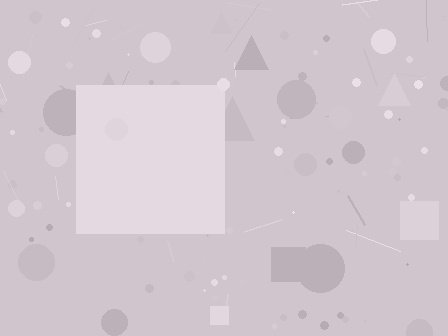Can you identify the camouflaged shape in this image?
The camouflaged shape is a square.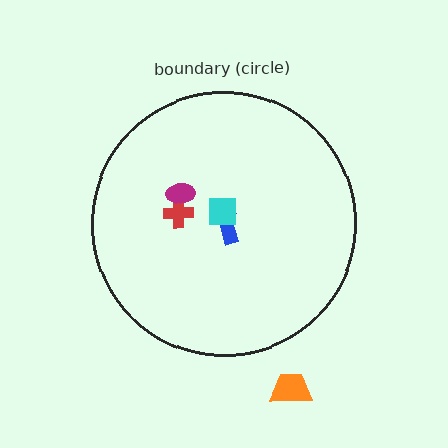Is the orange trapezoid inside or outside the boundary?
Outside.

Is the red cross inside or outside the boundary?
Inside.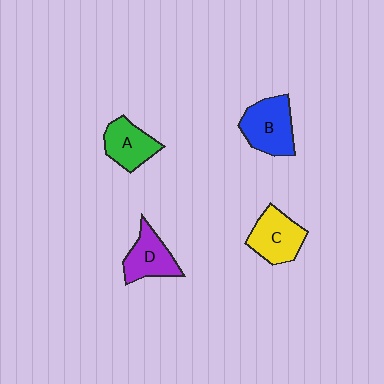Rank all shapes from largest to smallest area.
From largest to smallest: B (blue), C (yellow), D (purple), A (green).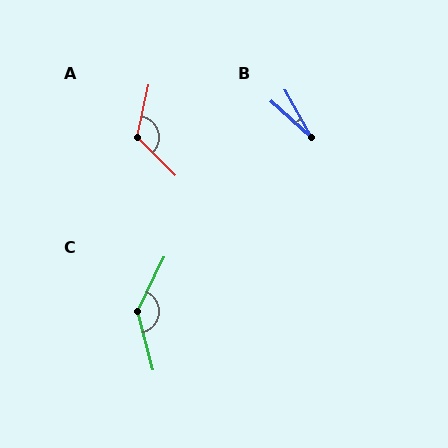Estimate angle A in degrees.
Approximately 123 degrees.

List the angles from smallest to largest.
B (19°), A (123°), C (140°).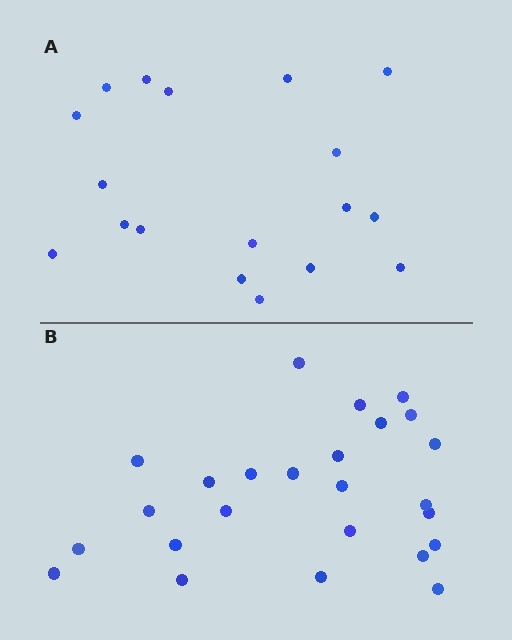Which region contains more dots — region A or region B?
Region B (the bottom region) has more dots.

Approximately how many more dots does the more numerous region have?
Region B has roughly 8 or so more dots than region A.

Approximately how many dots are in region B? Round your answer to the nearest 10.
About 20 dots. (The exact count is 25, which rounds to 20.)